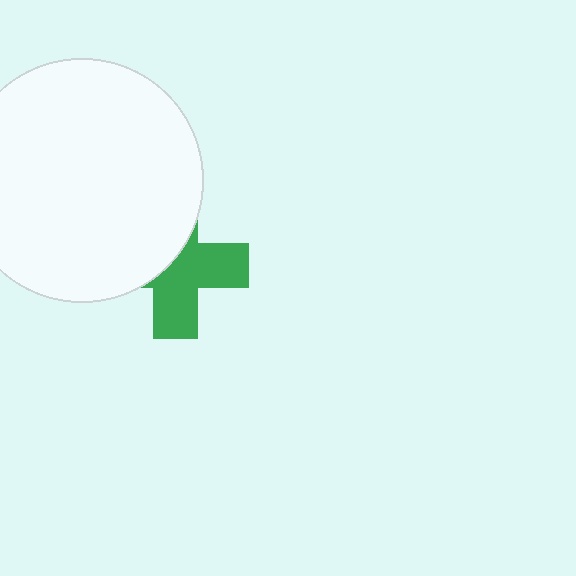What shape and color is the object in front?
The object in front is a white circle.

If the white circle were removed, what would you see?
You would see the complete green cross.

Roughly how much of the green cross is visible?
About half of it is visible (roughly 54%).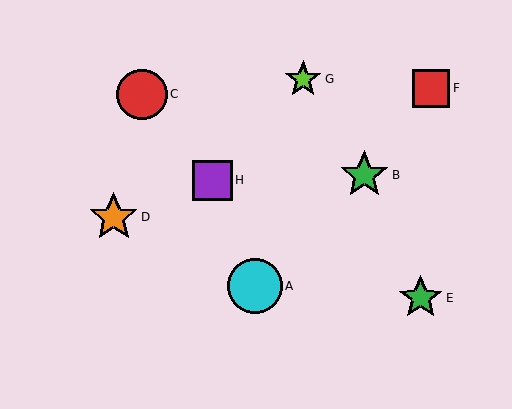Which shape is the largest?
The cyan circle (labeled A) is the largest.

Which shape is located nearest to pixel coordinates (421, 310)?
The green star (labeled E) at (421, 298) is nearest to that location.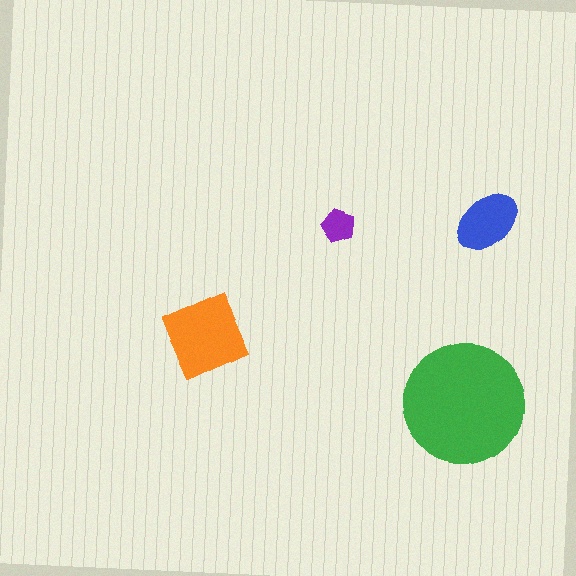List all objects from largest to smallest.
The green circle, the orange square, the blue ellipse, the purple pentagon.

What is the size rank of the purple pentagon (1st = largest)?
4th.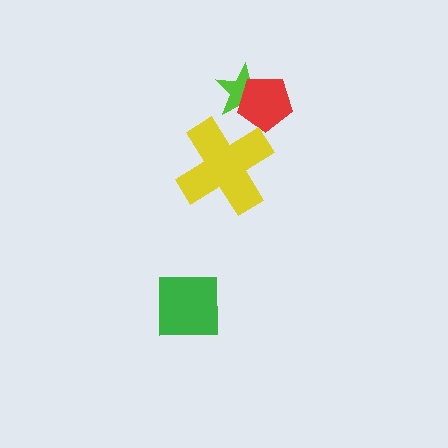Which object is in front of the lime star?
The red pentagon is in front of the lime star.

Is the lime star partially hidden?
Yes, it is partially covered by another shape.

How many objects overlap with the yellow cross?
0 objects overlap with the yellow cross.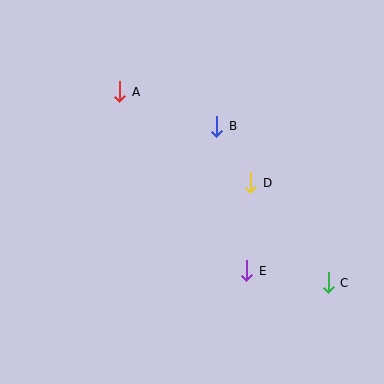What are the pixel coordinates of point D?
Point D is at (251, 183).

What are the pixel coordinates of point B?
Point B is at (217, 126).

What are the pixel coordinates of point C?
Point C is at (328, 283).